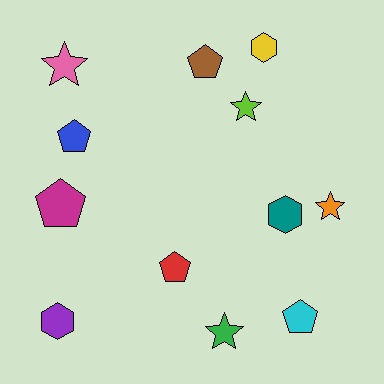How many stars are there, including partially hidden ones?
There are 4 stars.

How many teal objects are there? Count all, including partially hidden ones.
There is 1 teal object.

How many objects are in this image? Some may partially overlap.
There are 12 objects.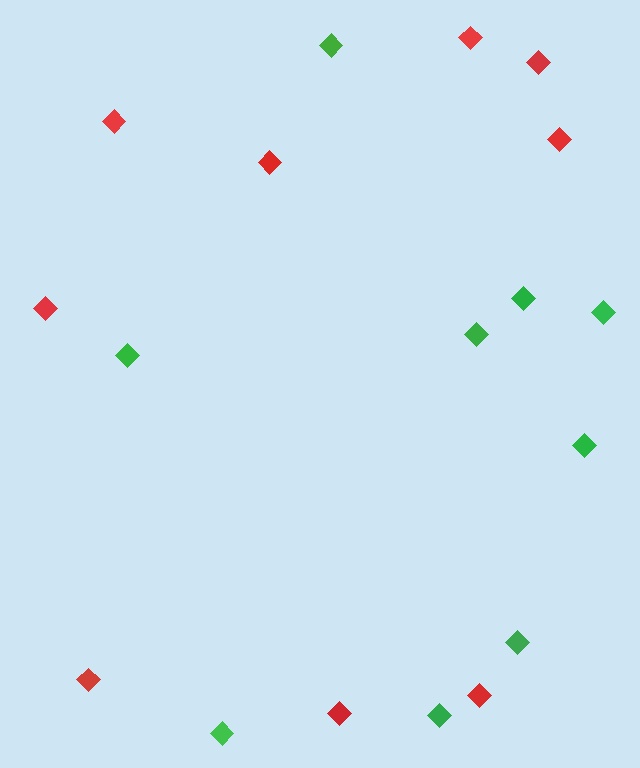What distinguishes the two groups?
There are 2 groups: one group of red diamonds (9) and one group of green diamonds (9).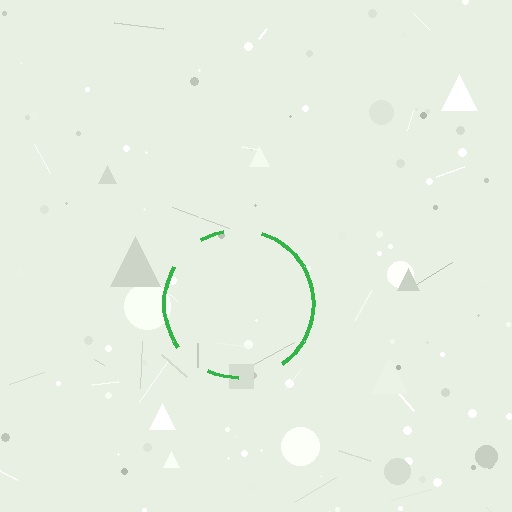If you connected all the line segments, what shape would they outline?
They would outline a circle.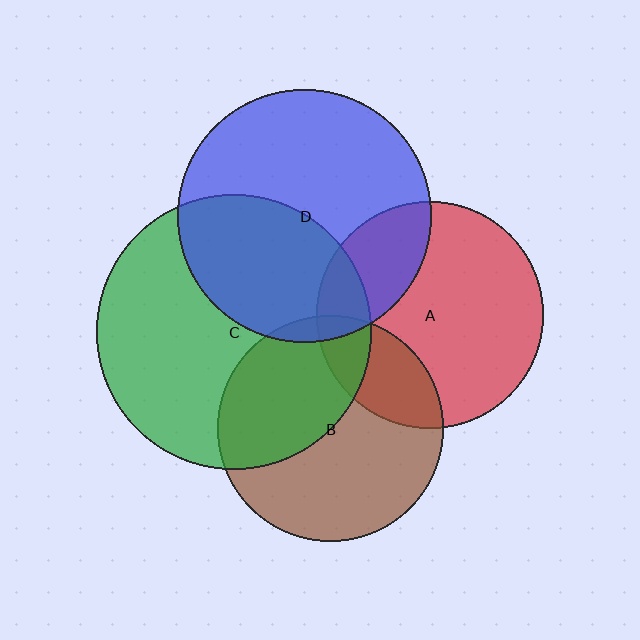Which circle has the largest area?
Circle C (green).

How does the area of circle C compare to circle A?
Approximately 1.5 times.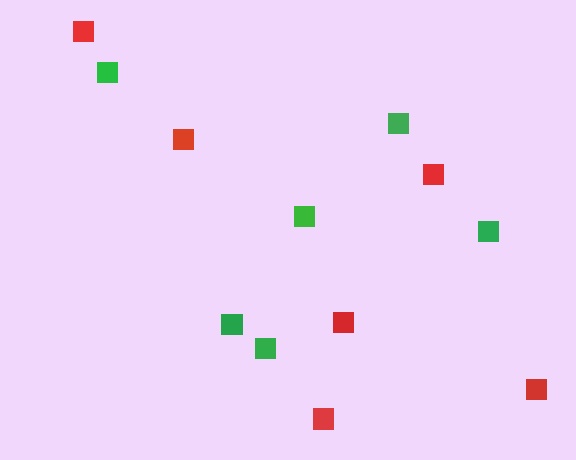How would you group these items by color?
There are 2 groups: one group of red squares (6) and one group of green squares (6).